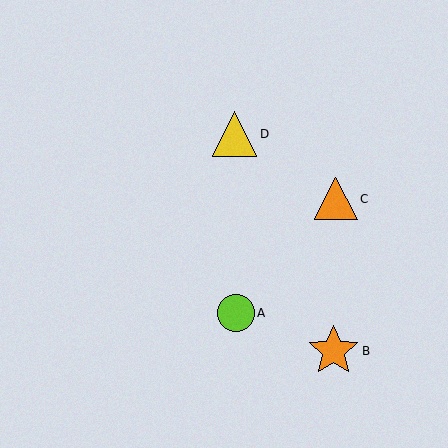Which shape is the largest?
The orange star (labeled B) is the largest.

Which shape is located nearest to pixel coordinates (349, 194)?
The orange triangle (labeled C) at (336, 199) is nearest to that location.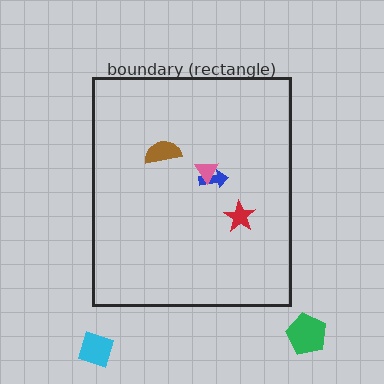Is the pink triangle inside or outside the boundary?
Inside.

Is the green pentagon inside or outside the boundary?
Outside.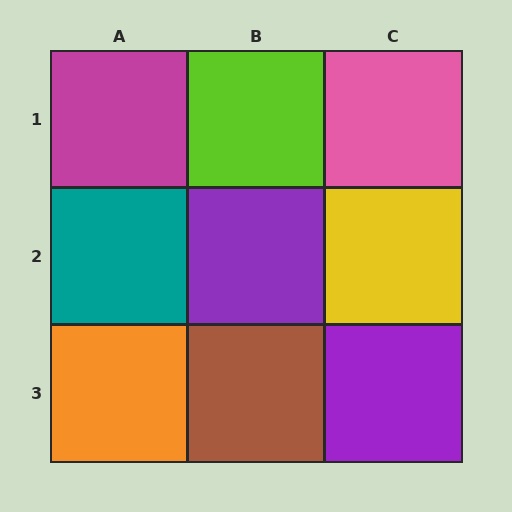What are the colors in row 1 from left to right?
Magenta, lime, pink.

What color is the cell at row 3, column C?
Purple.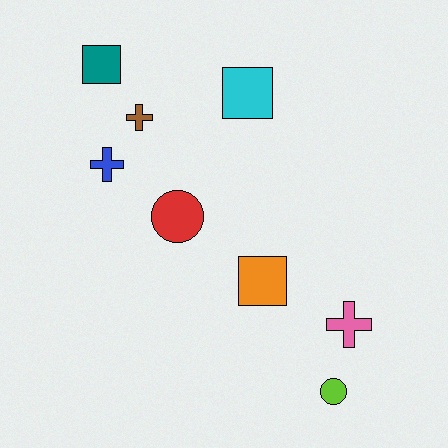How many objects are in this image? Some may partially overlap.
There are 8 objects.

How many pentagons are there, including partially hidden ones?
There are no pentagons.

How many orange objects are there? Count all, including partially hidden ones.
There is 1 orange object.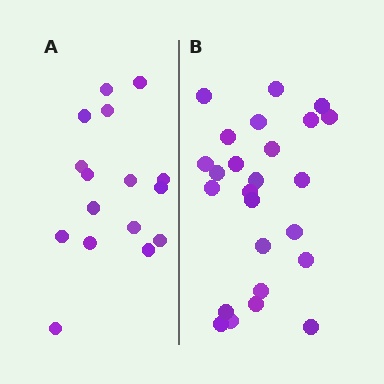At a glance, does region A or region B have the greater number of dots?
Region B (the right region) has more dots.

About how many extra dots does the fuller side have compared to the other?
Region B has roughly 8 or so more dots than region A.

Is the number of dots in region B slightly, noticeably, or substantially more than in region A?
Region B has substantially more. The ratio is roughly 1.6 to 1.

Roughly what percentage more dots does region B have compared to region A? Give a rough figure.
About 55% more.